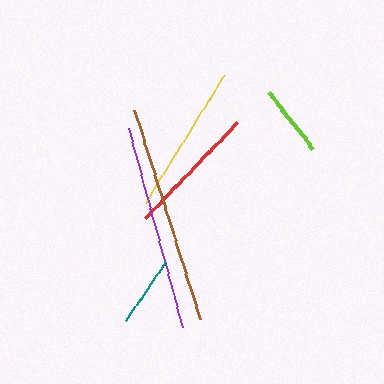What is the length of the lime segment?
The lime segment is approximately 72 pixels long.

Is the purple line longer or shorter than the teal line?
The purple line is longer than the teal line.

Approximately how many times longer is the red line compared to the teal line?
The red line is approximately 1.9 times the length of the teal line.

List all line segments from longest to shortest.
From longest to shortest: brown, purple, yellow, red, lime, teal.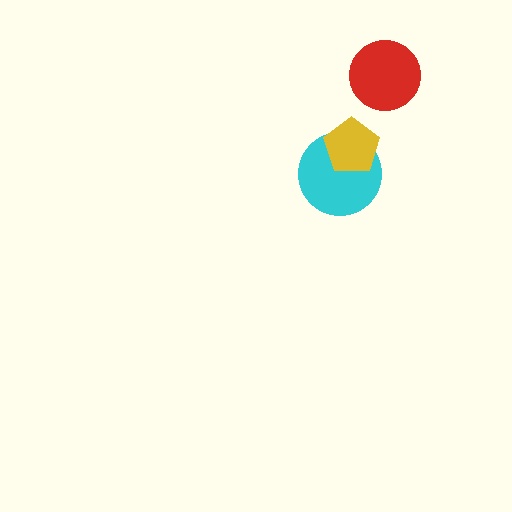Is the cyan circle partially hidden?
Yes, it is partially covered by another shape.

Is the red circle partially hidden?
No, no other shape covers it.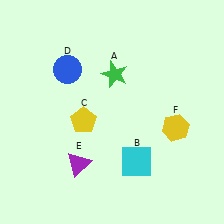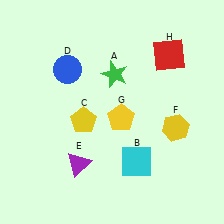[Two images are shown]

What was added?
A yellow pentagon (G), a red square (H) were added in Image 2.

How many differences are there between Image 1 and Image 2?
There are 2 differences between the two images.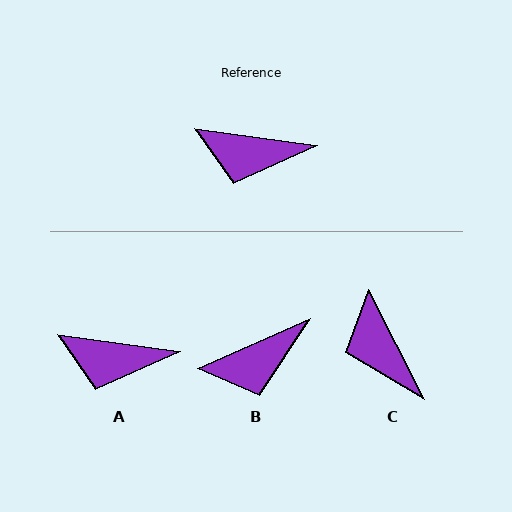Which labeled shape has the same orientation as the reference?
A.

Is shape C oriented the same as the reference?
No, it is off by about 55 degrees.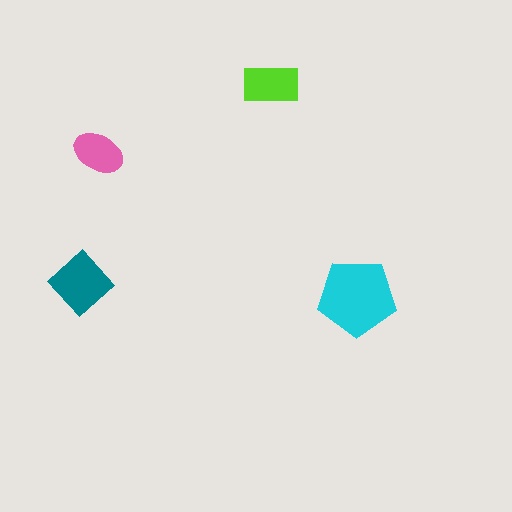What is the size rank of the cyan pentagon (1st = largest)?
1st.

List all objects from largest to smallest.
The cyan pentagon, the teal diamond, the lime rectangle, the pink ellipse.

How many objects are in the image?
There are 4 objects in the image.